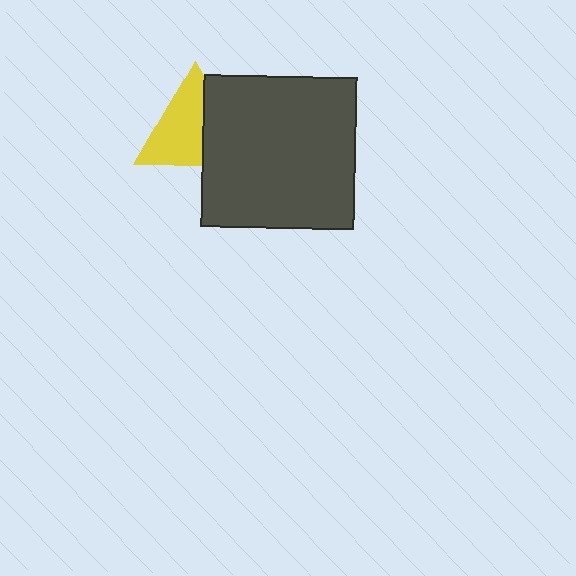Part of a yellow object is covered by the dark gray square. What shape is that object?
It is a triangle.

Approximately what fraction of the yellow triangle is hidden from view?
Roughly 36% of the yellow triangle is hidden behind the dark gray square.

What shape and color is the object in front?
The object in front is a dark gray square.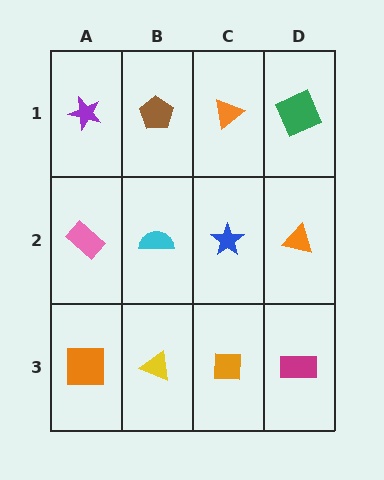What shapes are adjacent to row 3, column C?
A blue star (row 2, column C), a yellow triangle (row 3, column B), a magenta rectangle (row 3, column D).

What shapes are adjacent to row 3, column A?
A pink rectangle (row 2, column A), a yellow triangle (row 3, column B).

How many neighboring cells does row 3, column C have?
3.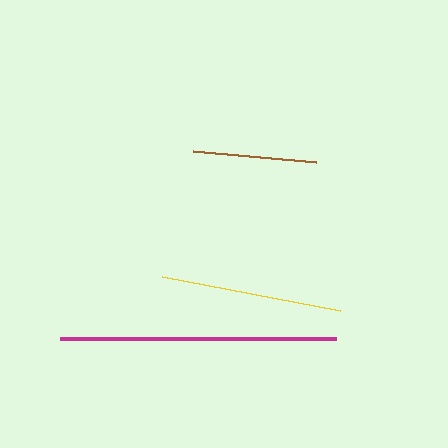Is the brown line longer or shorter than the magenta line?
The magenta line is longer than the brown line.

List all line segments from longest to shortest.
From longest to shortest: magenta, yellow, brown.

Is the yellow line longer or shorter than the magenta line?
The magenta line is longer than the yellow line.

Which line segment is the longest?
The magenta line is the longest at approximately 276 pixels.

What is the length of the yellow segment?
The yellow segment is approximately 182 pixels long.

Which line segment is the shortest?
The brown line is the shortest at approximately 123 pixels.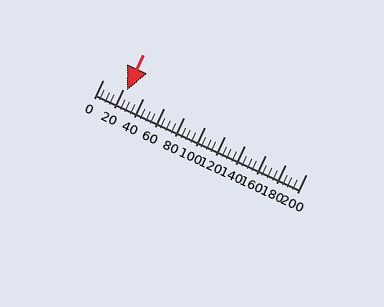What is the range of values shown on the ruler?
The ruler shows values from 0 to 200.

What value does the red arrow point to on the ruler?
The red arrow points to approximately 24.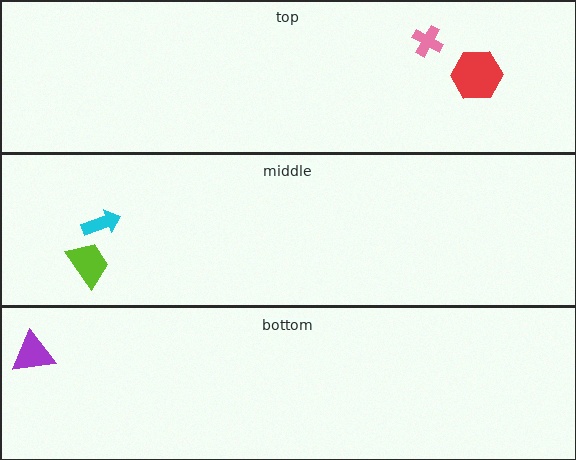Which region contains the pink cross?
The top region.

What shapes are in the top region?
The red hexagon, the pink cross.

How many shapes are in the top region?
2.